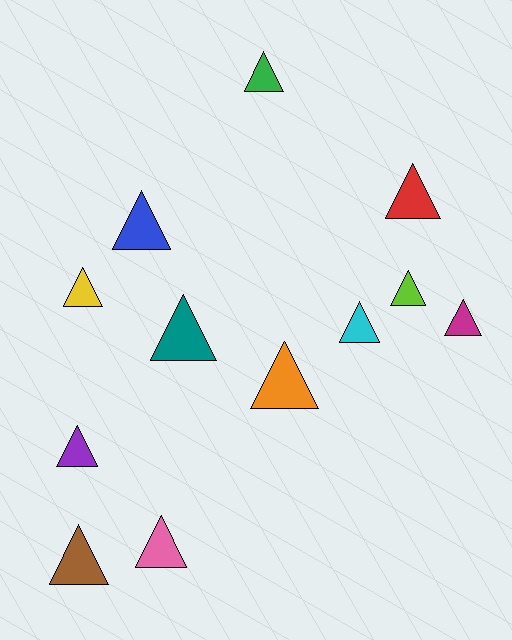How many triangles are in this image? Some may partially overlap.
There are 12 triangles.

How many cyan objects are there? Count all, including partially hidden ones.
There is 1 cyan object.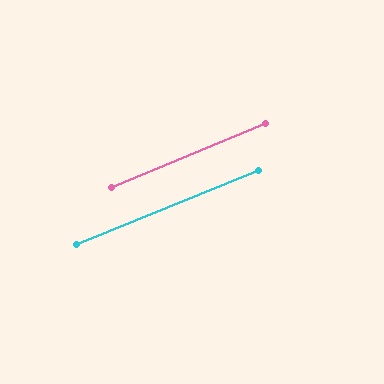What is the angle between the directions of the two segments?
Approximately 1 degree.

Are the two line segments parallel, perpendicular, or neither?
Parallel — their directions differ by only 0.5°.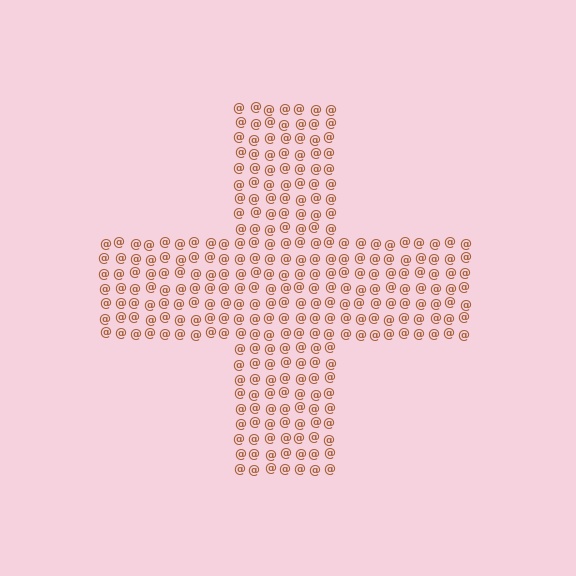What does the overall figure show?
The overall figure shows a cross.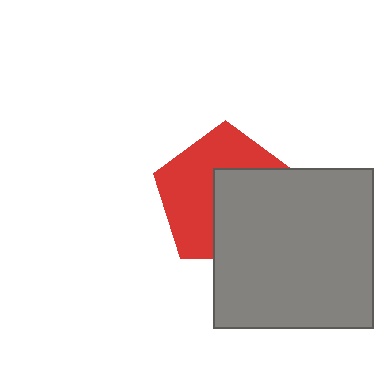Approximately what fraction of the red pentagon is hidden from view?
Roughly 47% of the red pentagon is hidden behind the gray square.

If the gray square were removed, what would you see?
You would see the complete red pentagon.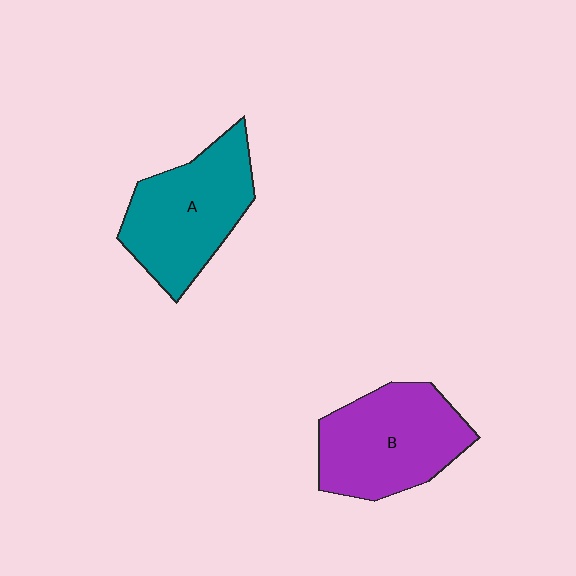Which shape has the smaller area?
Shape A (teal).